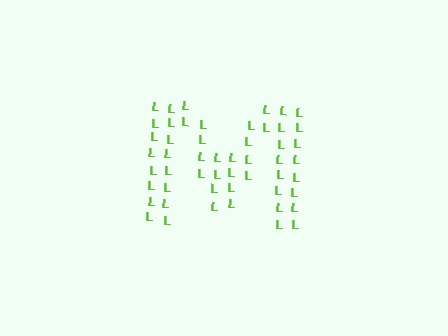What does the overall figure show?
The overall figure shows the letter M.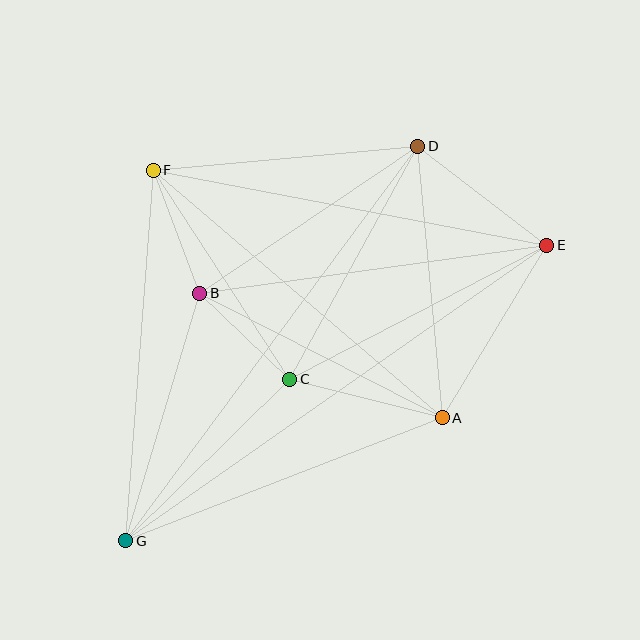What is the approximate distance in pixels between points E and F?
The distance between E and F is approximately 400 pixels.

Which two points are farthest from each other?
Points E and G are farthest from each other.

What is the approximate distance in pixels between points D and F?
The distance between D and F is approximately 266 pixels.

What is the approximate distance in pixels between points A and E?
The distance between A and E is approximately 201 pixels.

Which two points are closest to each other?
Points B and C are closest to each other.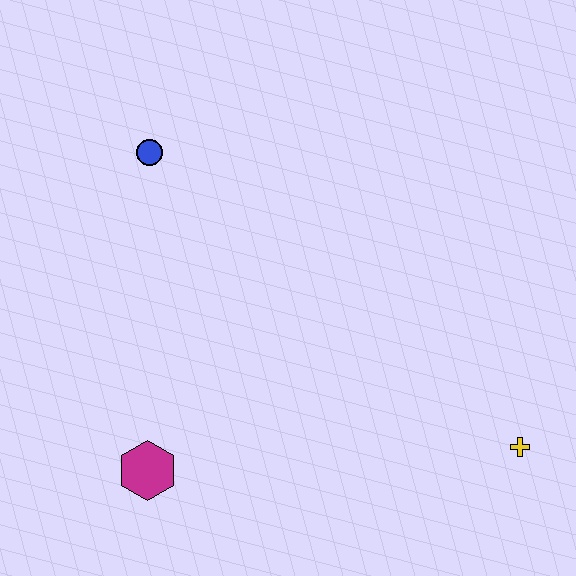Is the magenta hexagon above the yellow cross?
No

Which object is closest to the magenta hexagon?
The blue circle is closest to the magenta hexagon.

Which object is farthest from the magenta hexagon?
The yellow cross is farthest from the magenta hexagon.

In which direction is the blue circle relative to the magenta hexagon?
The blue circle is above the magenta hexagon.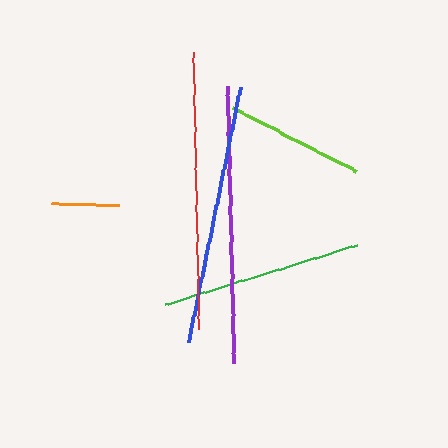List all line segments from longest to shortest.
From longest to shortest: red, purple, blue, green, lime, orange.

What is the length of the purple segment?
The purple segment is approximately 278 pixels long.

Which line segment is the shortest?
The orange line is the shortest at approximately 67 pixels.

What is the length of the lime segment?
The lime segment is approximately 138 pixels long.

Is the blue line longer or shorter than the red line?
The red line is longer than the blue line.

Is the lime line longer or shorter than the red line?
The red line is longer than the lime line.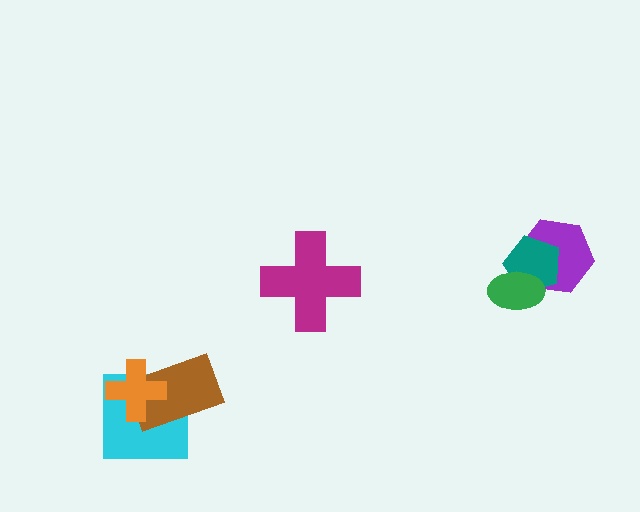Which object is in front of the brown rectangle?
The orange cross is in front of the brown rectangle.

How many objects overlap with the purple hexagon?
2 objects overlap with the purple hexagon.